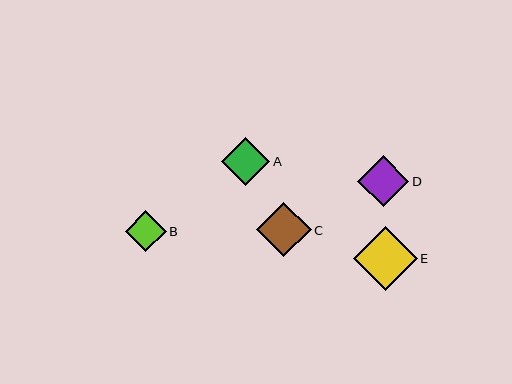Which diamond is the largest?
Diamond E is the largest with a size of approximately 64 pixels.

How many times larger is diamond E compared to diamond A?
Diamond E is approximately 1.3 times the size of diamond A.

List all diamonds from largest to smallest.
From largest to smallest: E, C, D, A, B.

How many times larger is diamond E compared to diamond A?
Diamond E is approximately 1.3 times the size of diamond A.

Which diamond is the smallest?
Diamond B is the smallest with a size of approximately 41 pixels.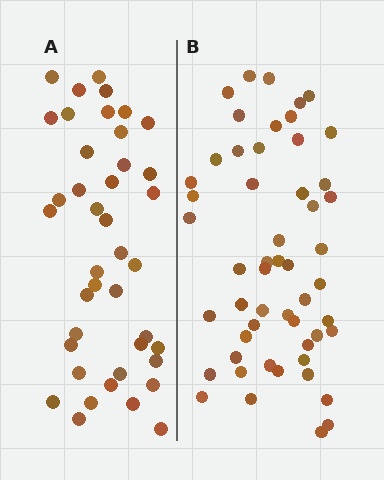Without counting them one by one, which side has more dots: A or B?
Region B (the right region) has more dots.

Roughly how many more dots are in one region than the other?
Region B has roughly 12 or so more dots than region A.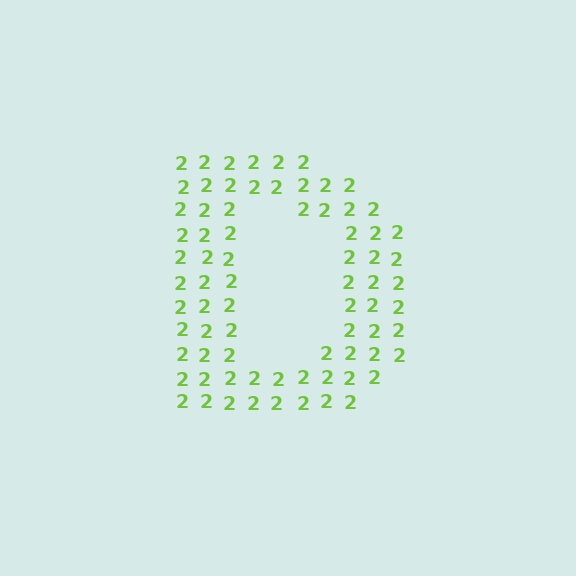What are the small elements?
The small elements are digit 2's.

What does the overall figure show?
The overall figure shows the letter D.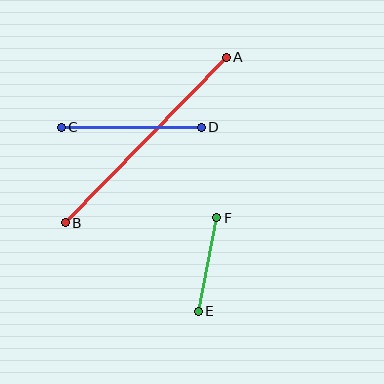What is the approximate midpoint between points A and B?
The midpoint is at approximately (146, 140) pixels.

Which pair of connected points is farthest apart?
Points A and B are farthest apart.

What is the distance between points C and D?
The distance is approximately 140 pixels.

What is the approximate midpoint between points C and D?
The midpoint is at approximately (131, 127) pixels.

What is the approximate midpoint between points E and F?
The midpoint is at approximately (207, 264) pixels.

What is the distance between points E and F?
The distance is approximately 95 pixels.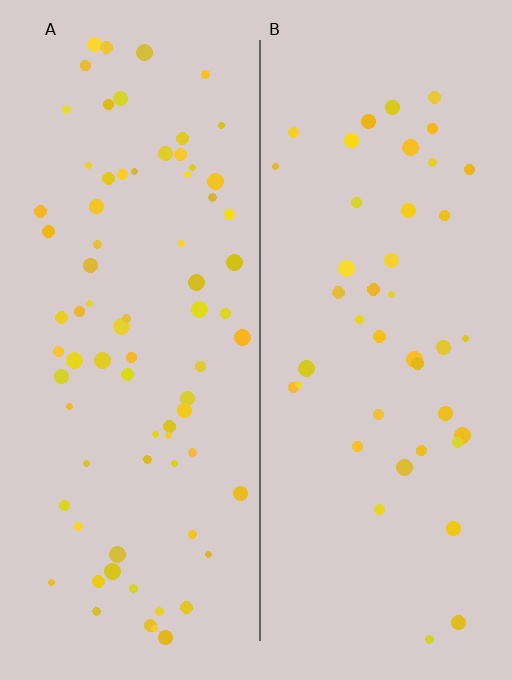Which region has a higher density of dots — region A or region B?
A (the left).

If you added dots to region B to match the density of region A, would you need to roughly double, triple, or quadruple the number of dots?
Approximately double.